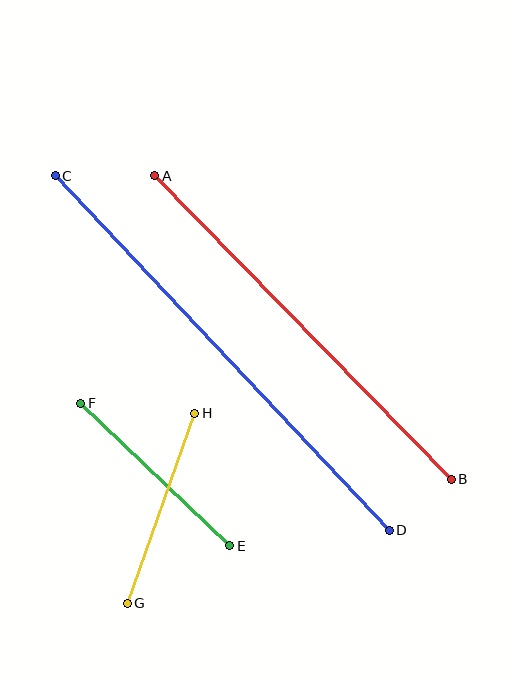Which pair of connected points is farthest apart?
Points C and D are farthest apart.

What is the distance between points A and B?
The distance is approximately 424 pixels.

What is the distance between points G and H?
The distance is approximately 202 pixels.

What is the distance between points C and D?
The distance is approximately 487 pixels.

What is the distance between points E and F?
The distance is approximately 206 pixels.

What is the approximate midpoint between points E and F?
The midpoint is at approximately (155, 475) pixels.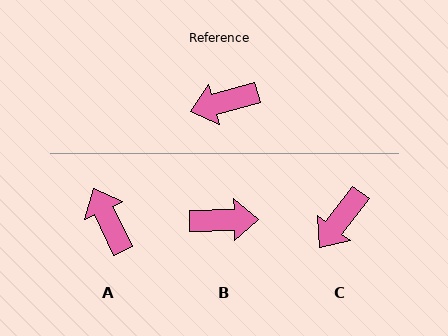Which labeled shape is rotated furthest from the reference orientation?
B, about 165 degrees away.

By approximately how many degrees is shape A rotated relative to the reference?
Approximately 81 degrees clockwise.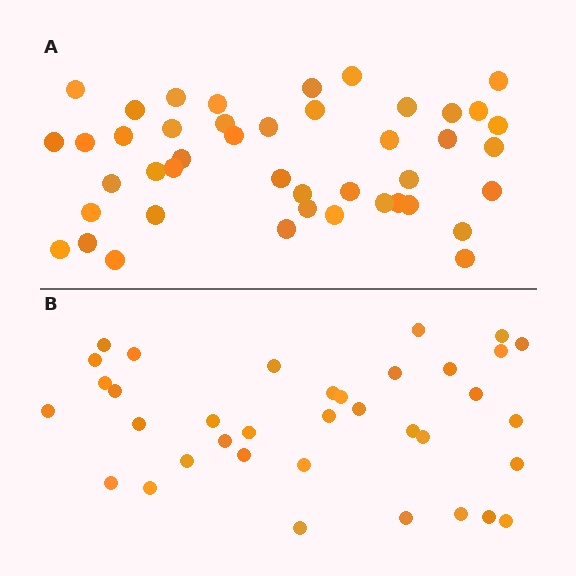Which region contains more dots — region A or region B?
Region A (the top region) has more dots.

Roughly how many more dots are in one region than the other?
Region A has roughly 8 or so more dots than region B.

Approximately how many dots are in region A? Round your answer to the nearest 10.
About 40 dots. (The exact count is 44, which rounds to 40.)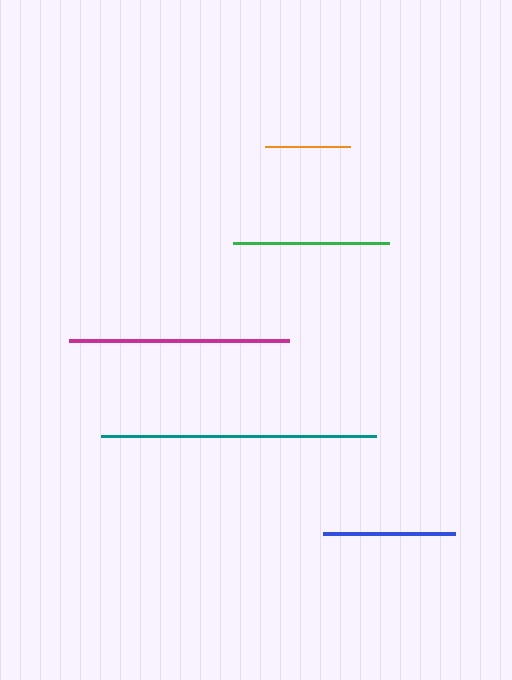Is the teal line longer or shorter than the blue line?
The teal line is longer than the blue line.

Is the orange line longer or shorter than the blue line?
The blue line is longer than the orange line.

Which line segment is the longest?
The teal line is the longest at approximately 275 pixels.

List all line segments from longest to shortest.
From longest to shortest: teal, magenta, green, blue, orange.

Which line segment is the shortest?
The orange line is the shortest at approximately 85 pixels.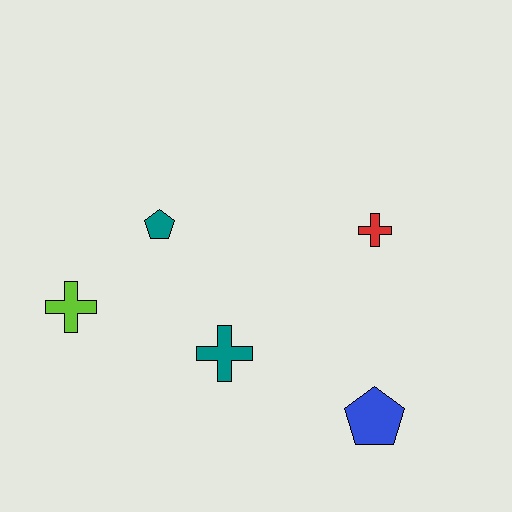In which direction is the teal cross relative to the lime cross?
The teal cross is to the right of the lime cross.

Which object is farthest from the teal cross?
The red cross is farthest from the teal cross.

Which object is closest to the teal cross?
The teal pentagon is closest to the teal cross.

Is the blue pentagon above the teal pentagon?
No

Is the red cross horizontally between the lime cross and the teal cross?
No